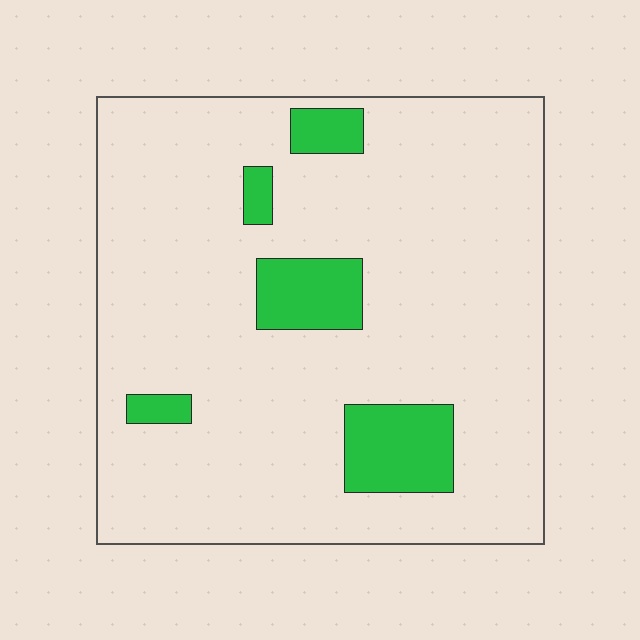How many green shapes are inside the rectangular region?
5.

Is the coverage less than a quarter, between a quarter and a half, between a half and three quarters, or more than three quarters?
Less than a quarter.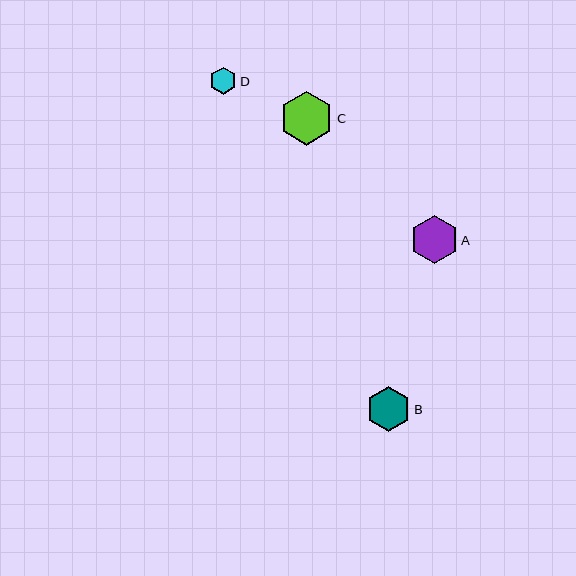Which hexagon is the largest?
Hexagon C is the largest with a size of approximately 54 pixels.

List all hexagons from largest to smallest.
From largest to smallest: C, A, B, D.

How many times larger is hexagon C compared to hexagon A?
Hexagon C is approximately 1.1 times the size of hexagon A.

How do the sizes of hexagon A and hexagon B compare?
Hexagon A and hexagon B are approximately the same size.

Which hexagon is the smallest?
Hexagon D is the smallest with a size of approximately 27 pixels.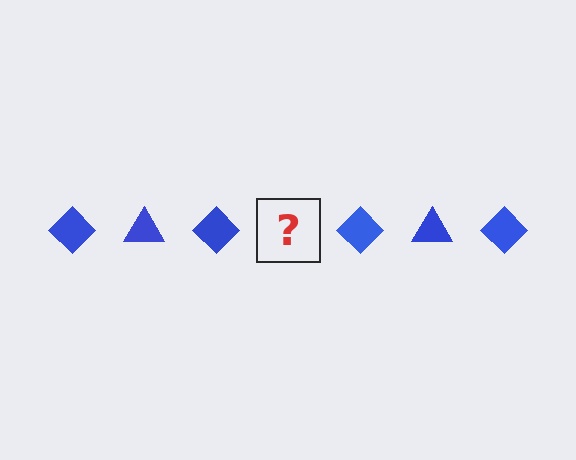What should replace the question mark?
The question mark should be replaced with a blue triangle.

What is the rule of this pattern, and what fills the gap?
The rule is that the pattern cycles through diamond, triangle shapes in blue. The gap should be filled with a blue triangle.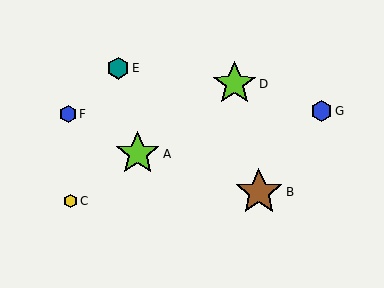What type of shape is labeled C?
Shape C is a yellow hexagon.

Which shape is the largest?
The brown star (labeled B) is the largest.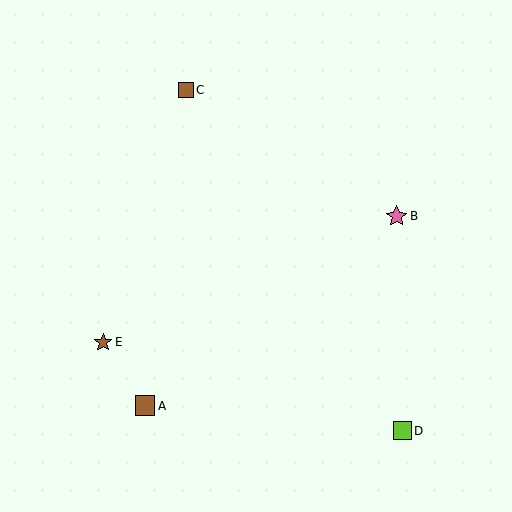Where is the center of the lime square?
The center of the lime square is at (403, 431).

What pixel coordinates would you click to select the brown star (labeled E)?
Click at (103, 342) to select the brown star E.